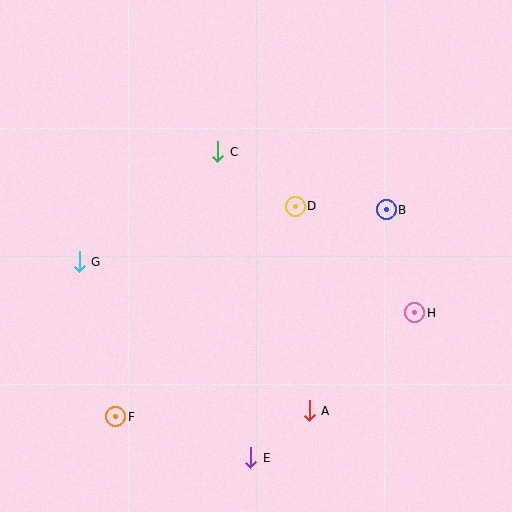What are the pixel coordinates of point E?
Point E is at (251, 458).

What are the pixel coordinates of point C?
Point C is at (218, 152).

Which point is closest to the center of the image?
Point D at (295, 206) is closest to the center.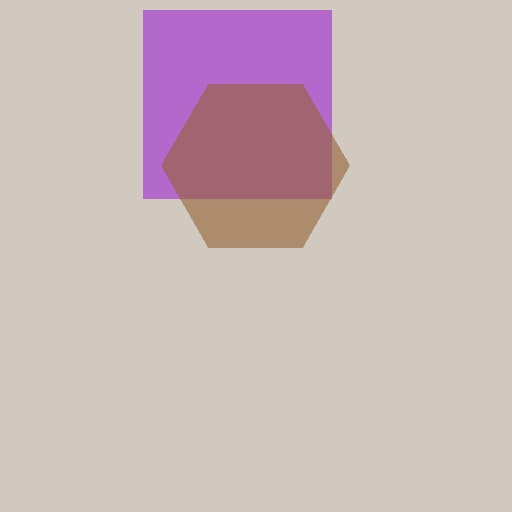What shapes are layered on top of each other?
The layered shapes are: a purple square, a brown hexagon.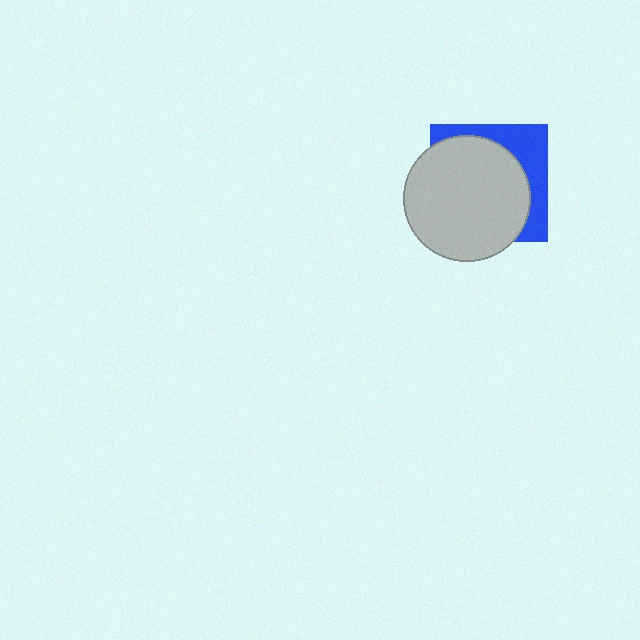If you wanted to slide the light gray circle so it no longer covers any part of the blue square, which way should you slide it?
Slide it toward the lower-left — that is the most direct way to separate the two shapes.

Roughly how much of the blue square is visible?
A small part of it is visible (roughly 31%).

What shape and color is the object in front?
The object in front is a light gray circle.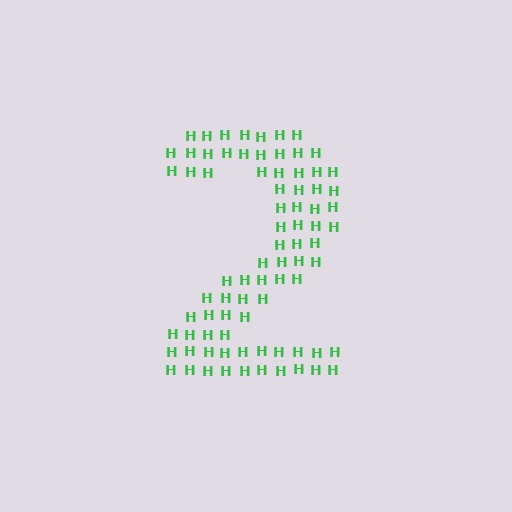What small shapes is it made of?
It is made of small letter H's.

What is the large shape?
The large shape is the digit 2.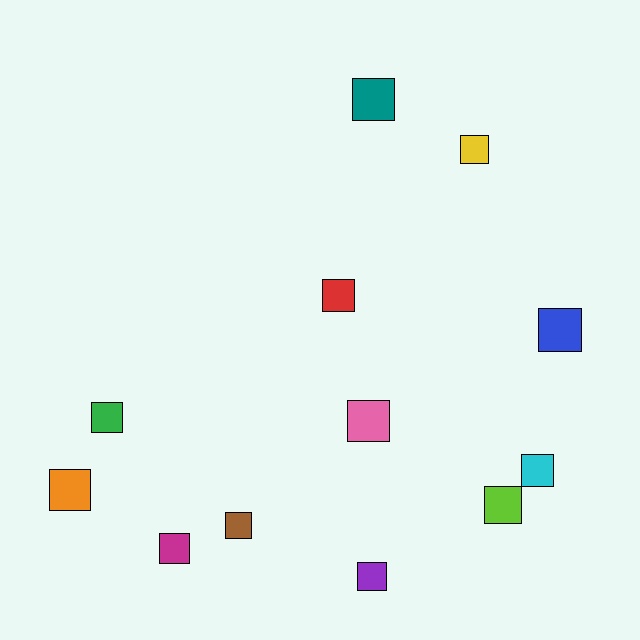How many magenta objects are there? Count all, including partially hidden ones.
There is 1 magenta object.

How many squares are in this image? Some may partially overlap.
There are 12 squares.